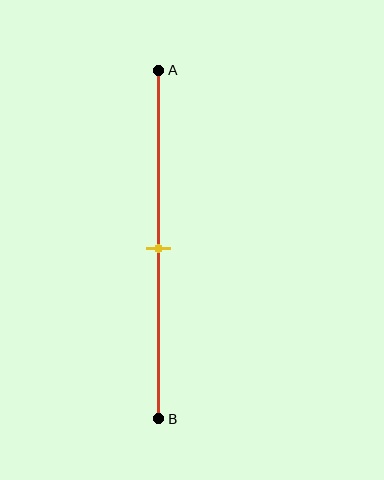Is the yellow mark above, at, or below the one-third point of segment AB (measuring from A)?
The yellow mark is below the one-third point of segment AB.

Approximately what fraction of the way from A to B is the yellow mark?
The yellow mark is approximately 50% of the way from A to B.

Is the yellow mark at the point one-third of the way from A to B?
No, the mark is at about 50% from A, not at the 33% one-third point.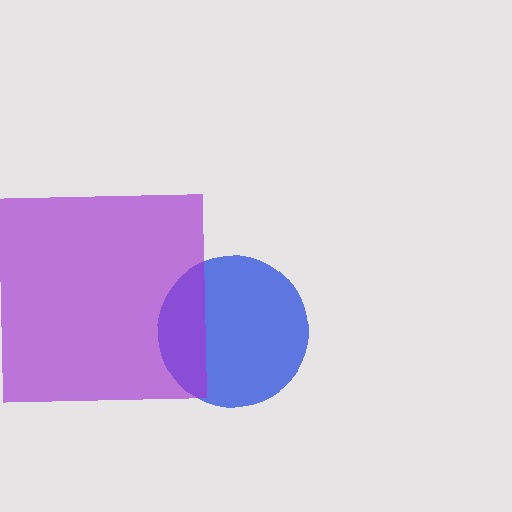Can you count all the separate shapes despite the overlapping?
Yes, there are 2 separate shapes.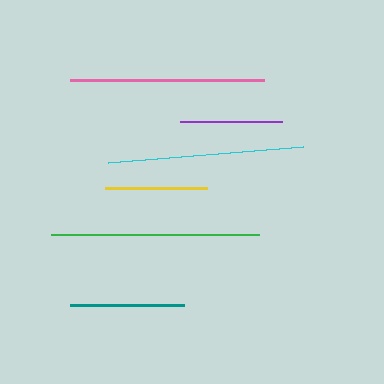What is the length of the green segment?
The green segment is approximately 208 pixels long.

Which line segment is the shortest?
The yellow line is the shortest at approximately 102 pixels.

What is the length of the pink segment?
The pink segment is approximately 194 pixels long.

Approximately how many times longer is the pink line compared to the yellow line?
The pink line is approximately 1.9 times the length of the yellow line.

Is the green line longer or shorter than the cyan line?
The green line is longer than the cyan line.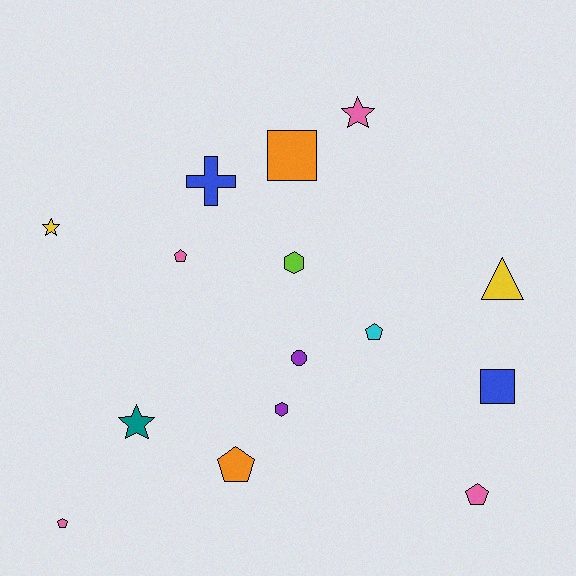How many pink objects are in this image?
There are 4 pink objects.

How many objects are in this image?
There are 15 objects.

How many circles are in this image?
There is 1 circle.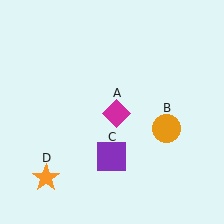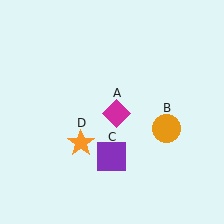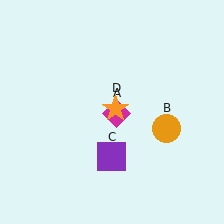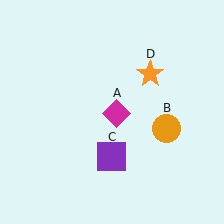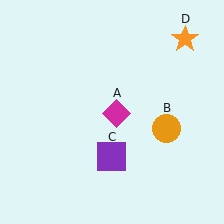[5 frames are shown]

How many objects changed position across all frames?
1 object changed position: orange star (object D).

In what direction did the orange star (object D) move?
The orange star (object D) moved up and to the right.